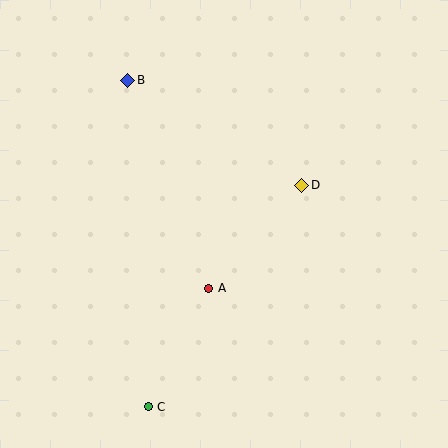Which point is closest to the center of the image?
Point A at (209, 288) is closest to the center.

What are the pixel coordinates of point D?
Point D is at (302, 185).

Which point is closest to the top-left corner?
Point B is closest to the top-left corner.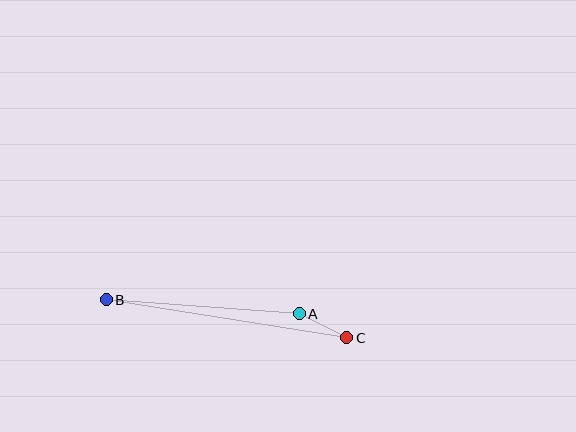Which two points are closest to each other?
Points A and C are closest to each other.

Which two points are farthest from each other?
Points B and C are farthest from each other.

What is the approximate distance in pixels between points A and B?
The distance between A and B is approximately 194 pixels.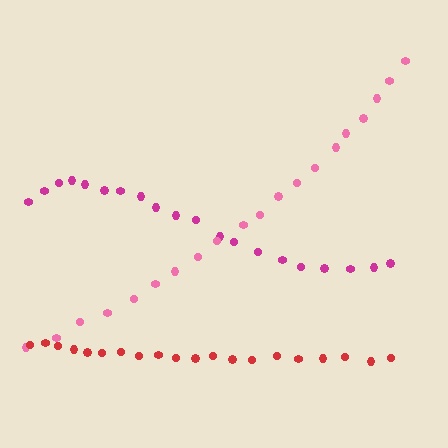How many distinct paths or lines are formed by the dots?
There are 3 distinct paths.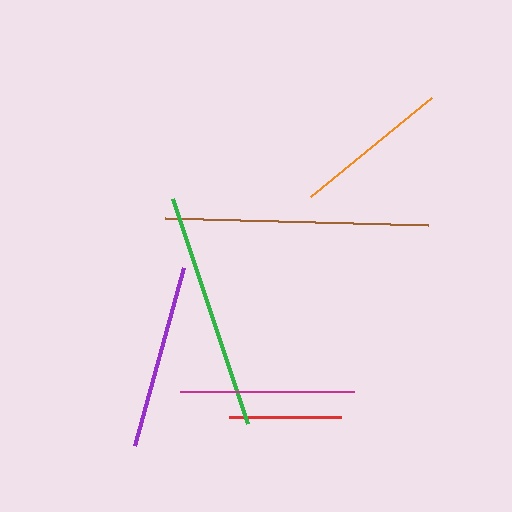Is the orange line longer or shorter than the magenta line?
The magenta line is longer than the orange line.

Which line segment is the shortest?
The red line is the shortest at approximately 112 pixels.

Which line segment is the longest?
The brown line is the longest at approximately 262 pixels.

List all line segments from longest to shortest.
From longest to shortest: brown, green, purple, magenta, orange, red.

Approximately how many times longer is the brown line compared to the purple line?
The brown line is approximately 1.4 times the length of the purple line.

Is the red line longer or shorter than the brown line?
The brown line is longer than the red line.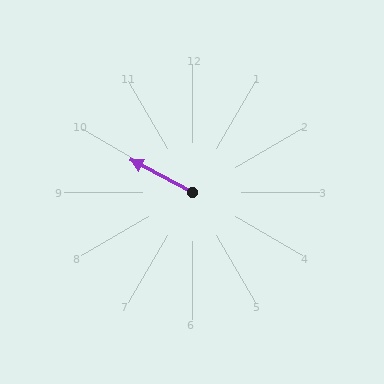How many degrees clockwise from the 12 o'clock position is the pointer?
Approximately 298 degrees.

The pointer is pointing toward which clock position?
Roughly 10 o'clock.